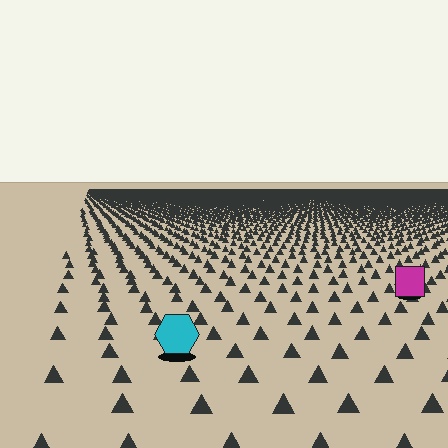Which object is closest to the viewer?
The cyan hexagon is closest. The texture marks near it are larger and more spread out.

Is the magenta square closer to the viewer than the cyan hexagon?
No. The cyan hexagon is closer — you can tell from the texture gradient: the ground texture is coarser near it.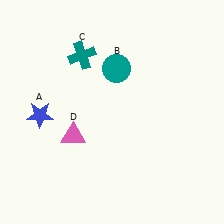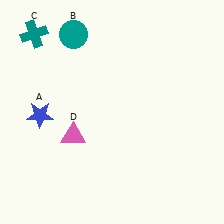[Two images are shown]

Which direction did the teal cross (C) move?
The teal cross (C) moved left.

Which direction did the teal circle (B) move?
The teal circle (B) moved left.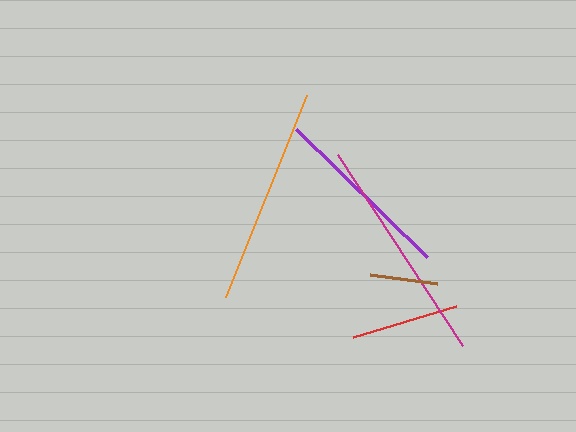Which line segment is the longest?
The magenta line is the longest at approximately 228 pixels.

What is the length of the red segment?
The red segment is approximately 107 pixels long.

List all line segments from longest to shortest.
From longest to shortest: magenta, orange, purple, red, brown.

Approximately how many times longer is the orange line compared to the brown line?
The orange line is approximately 3.2 times the length of the brown line.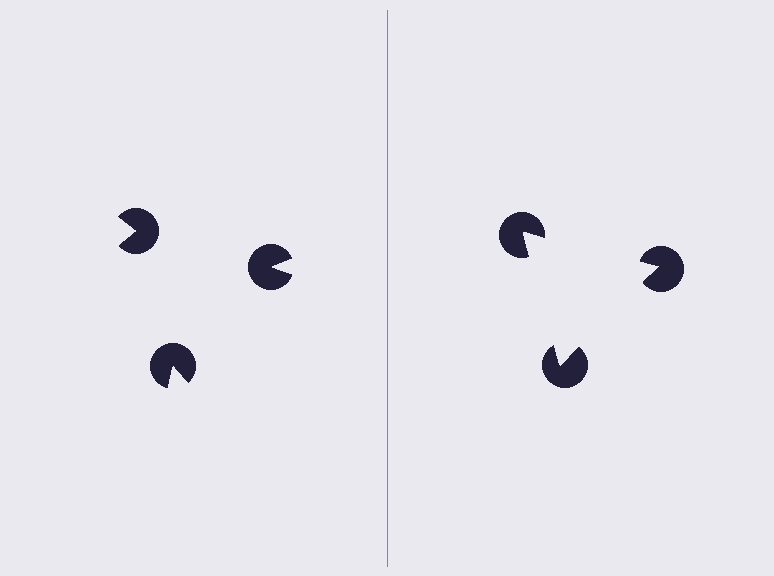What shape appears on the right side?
An illusory triangle.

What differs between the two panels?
The pac-man discs are positioned identically on both sides; only the wedge orientations differ. On the right they align to a triangle; on the left they are misaligned.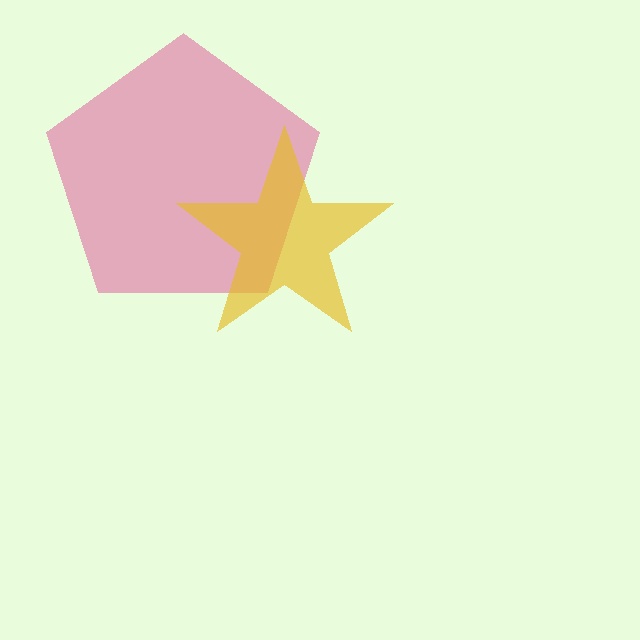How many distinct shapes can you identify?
There are 2 distinct shapes: a magenta pentagon, a yellow star.